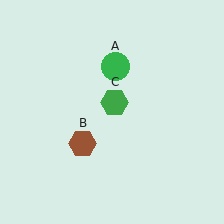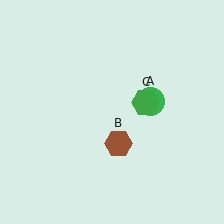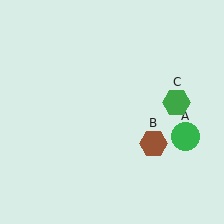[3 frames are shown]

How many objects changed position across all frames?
3 objects changed position: green circle (object A), brown hexagon (object B), green hexagon (object C).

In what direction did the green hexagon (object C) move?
The green hexagon (object C) moved right.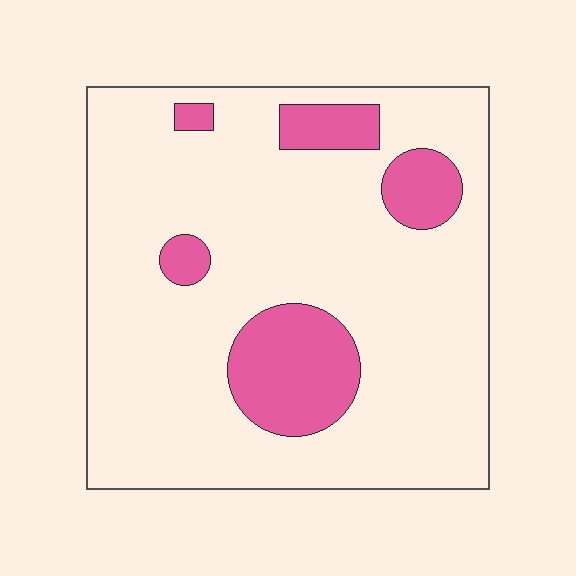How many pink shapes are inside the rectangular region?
5.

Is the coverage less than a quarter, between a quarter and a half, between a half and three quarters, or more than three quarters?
Less than a quarter.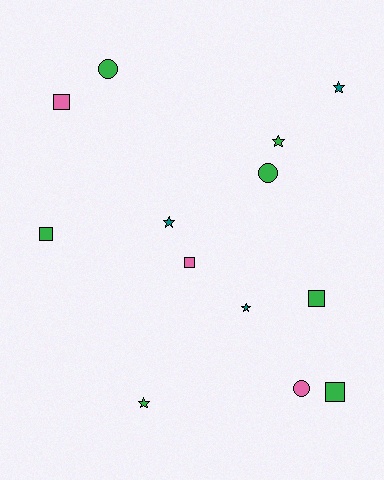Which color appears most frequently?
Green, with 7 objects.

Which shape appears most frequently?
Star, with 5 objects.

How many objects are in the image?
There are 13 objects.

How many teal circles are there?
There are no teal circles.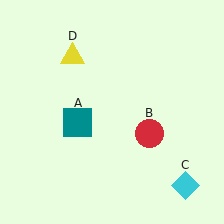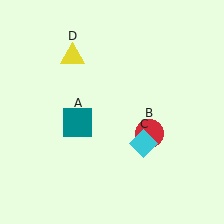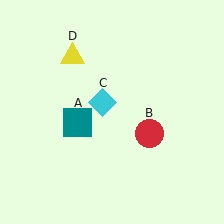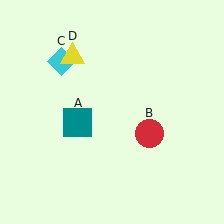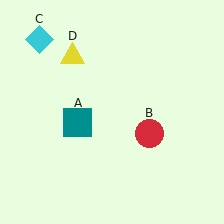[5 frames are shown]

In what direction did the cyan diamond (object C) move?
The cyan diamond (object C) moved up and to the left.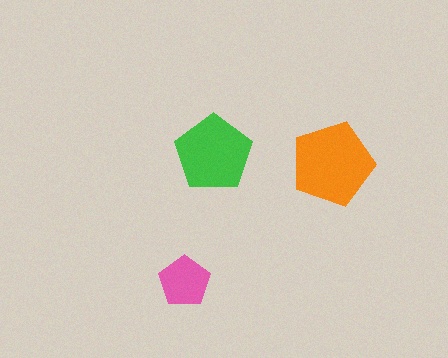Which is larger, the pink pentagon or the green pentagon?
The green one.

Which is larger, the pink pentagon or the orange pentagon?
The orange one.